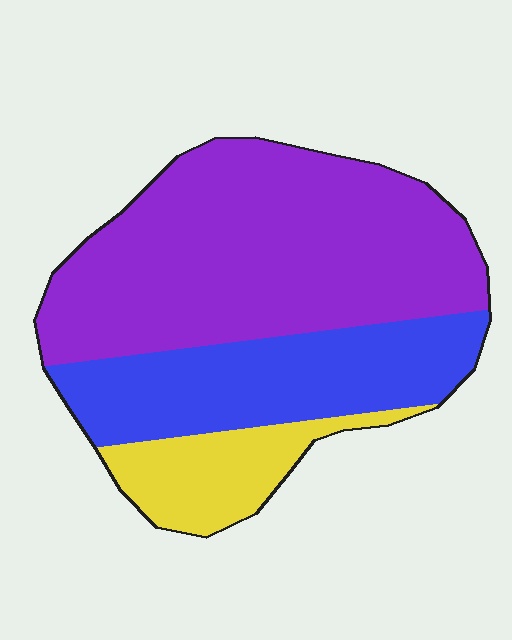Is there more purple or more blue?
Purple.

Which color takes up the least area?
Yellow, at roughly 15%.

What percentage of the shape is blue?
Blue takes up between a sixth and a third of the shape.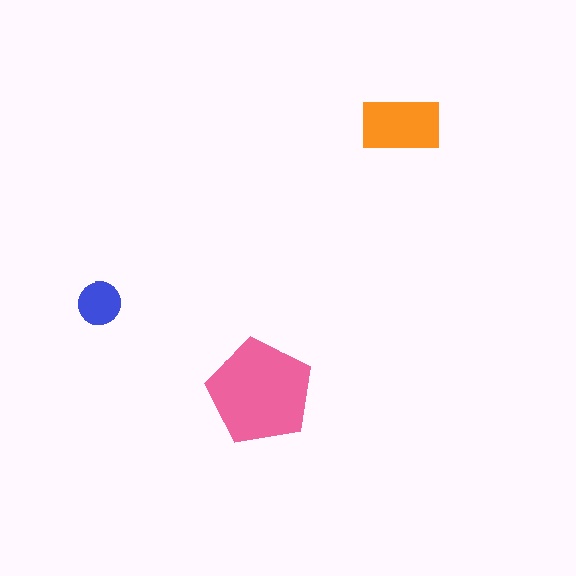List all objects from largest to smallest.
The pink pentagon, the orange rectangle, the blue circle.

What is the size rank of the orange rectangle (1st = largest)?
2nd.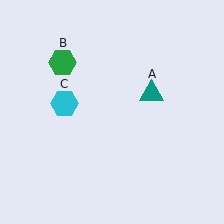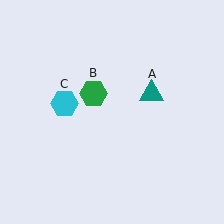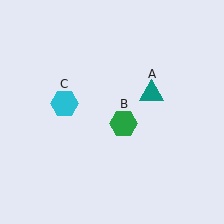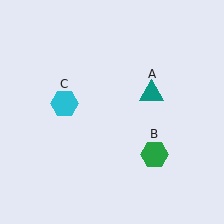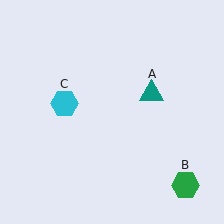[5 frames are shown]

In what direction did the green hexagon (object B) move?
The green hexagon (object B) moved down and to the right.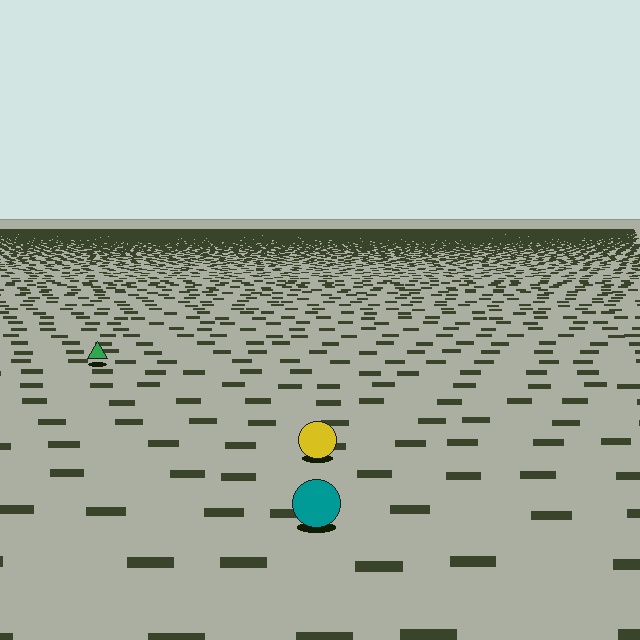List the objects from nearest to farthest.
From nearest to farthest: the teal circle, the yellow circle, the green triangle.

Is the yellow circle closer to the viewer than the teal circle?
No. The teal circle is closer — you can tell from the texture gradient: the ground texture is coarser near it.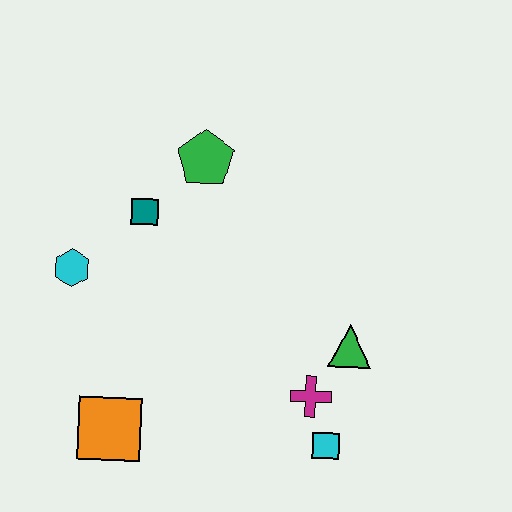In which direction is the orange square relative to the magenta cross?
The orange square is to the left of the magenta cross.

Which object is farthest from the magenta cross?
The cyan hexagon is farthest from the magenta cross.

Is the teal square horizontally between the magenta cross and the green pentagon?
No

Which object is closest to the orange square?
The cyan hexagon is closest to the orange square.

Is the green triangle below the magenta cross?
No